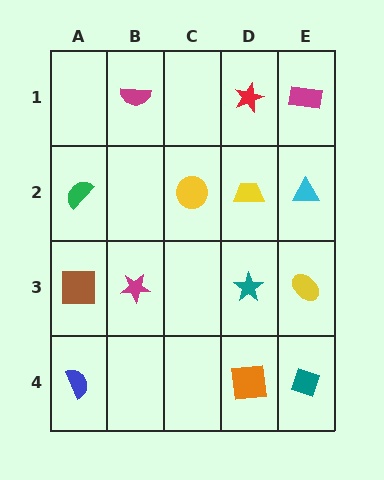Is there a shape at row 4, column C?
No, that cell is empty.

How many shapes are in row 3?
4 shapes.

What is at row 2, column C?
A yellow circle.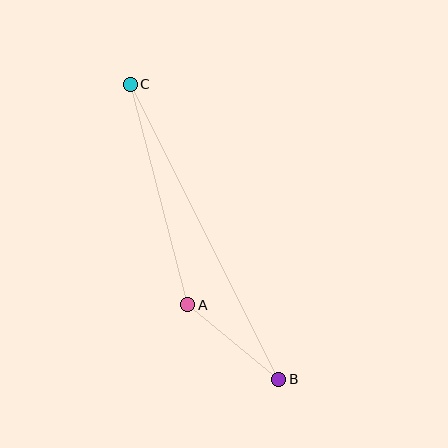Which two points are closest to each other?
Points A and B are closest to each other.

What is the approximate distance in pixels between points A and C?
The distance between A and C is approximately 228 pixels.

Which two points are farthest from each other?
Points B and C are farthest from each other.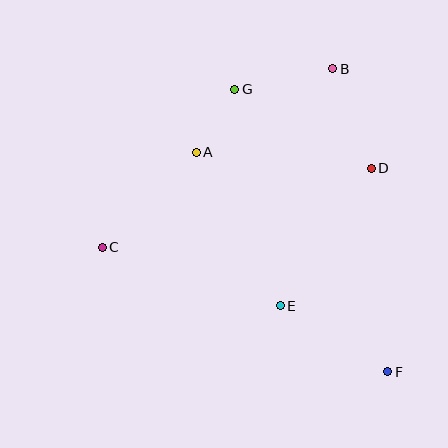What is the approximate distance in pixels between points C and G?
The distance between C and G is approximately 206 pixels.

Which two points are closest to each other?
Points A and G are closest to each other.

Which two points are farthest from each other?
Points F and G are farthest from each other.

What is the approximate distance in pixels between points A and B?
The distance between A and B is approximately 160 pixels.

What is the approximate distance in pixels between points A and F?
The distance between A and F is approximately 291 pixels.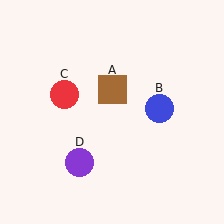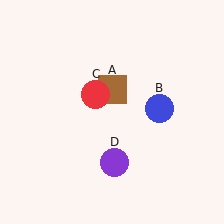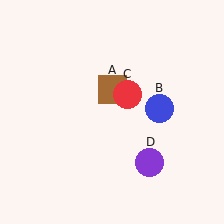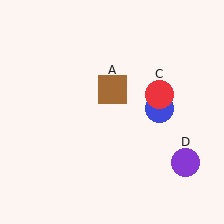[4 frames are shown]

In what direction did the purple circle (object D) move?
The purple circle (object D) moved right.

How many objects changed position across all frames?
2 objects changed position: red circle (object C), purple circle (object D).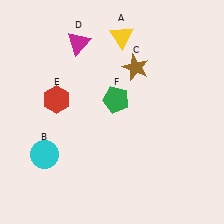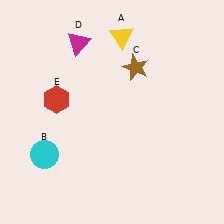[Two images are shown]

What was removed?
The green pentagon (F) was removed in Image 2.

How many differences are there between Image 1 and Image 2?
There is 1 difference between the two images.